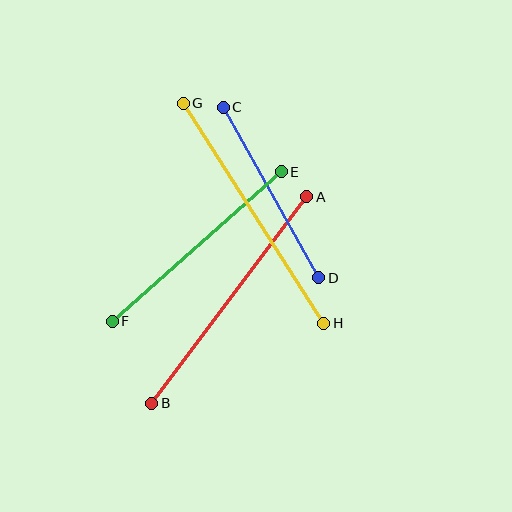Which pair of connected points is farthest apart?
Points G and H are farthest apart.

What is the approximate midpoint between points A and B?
The midpoint is at approximately (229, 300) pixels.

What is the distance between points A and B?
The distance is approximately 258 pixels.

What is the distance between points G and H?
The distance is approximately 261 pixels.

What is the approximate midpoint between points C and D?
The midpoint is at approximately (271, 193) pixels.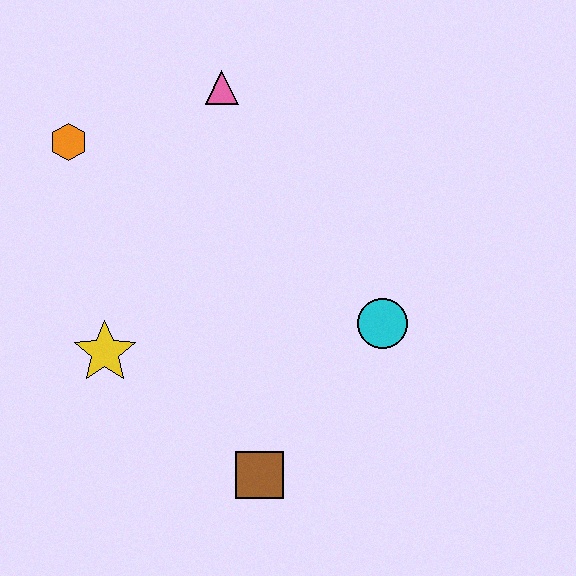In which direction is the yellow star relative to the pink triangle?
The yellow star is below the pink triangle.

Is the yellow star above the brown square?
Yes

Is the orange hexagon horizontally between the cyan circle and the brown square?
No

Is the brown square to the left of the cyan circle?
Yes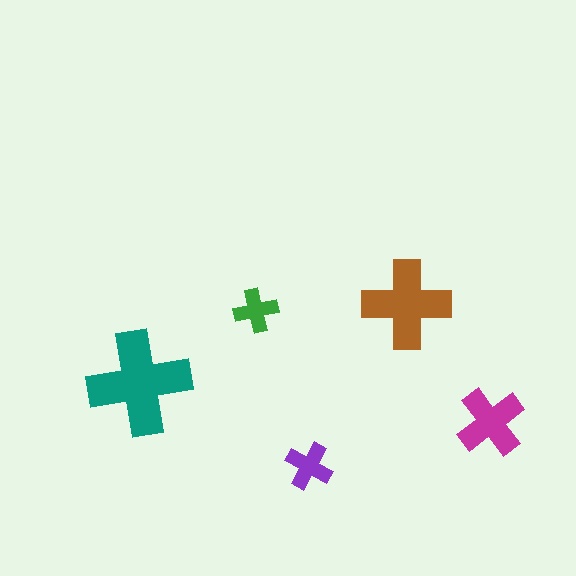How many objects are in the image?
There are 5 objects in the image.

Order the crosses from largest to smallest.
the teal one, the brown one, the magenta one, the purple one, the green one.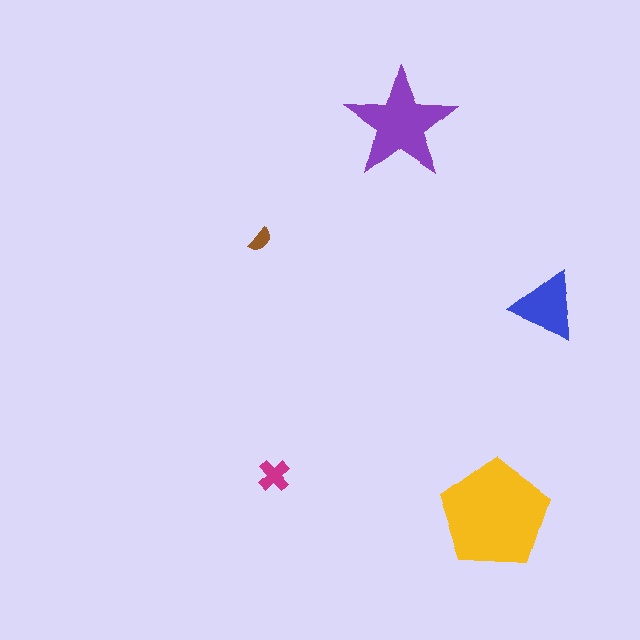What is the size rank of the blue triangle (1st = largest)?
3rd.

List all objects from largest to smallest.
The yellow pentagon, the purple star, the blue triangle, the magenta cross, the brown semicircle.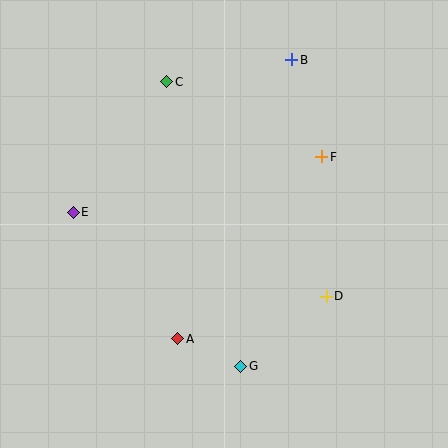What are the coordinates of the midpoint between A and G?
The midpoint between A and G is at (209, 352).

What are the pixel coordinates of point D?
Point D is at (326, 296).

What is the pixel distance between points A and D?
The distance between A and D is 155 pixels.